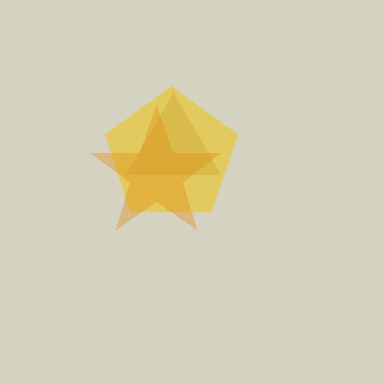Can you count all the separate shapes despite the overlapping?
Yes, there are 3 separate shapes.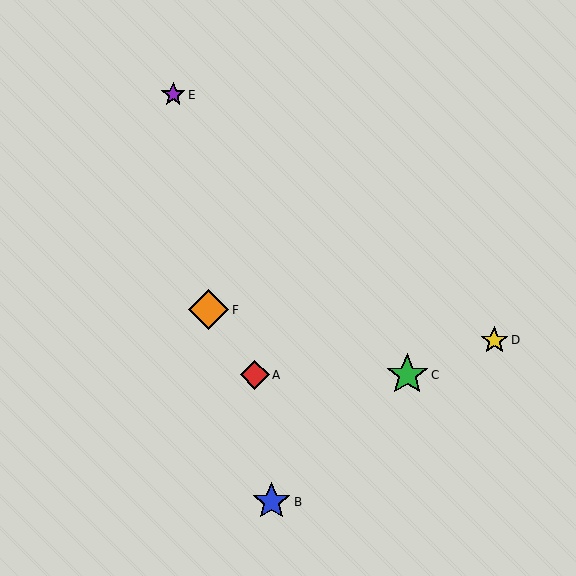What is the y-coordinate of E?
Object E is at y≈95.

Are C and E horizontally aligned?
No, C is at y≈375 and E is at y≈95.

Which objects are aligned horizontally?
Objects A, C are aligned horizontally.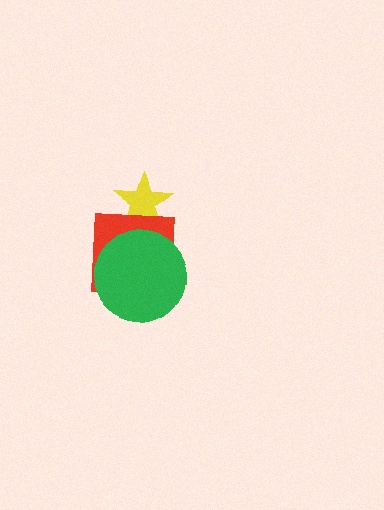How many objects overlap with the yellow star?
1 object overlaps with the yellow star.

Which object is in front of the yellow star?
The red square is in front of the yellow star.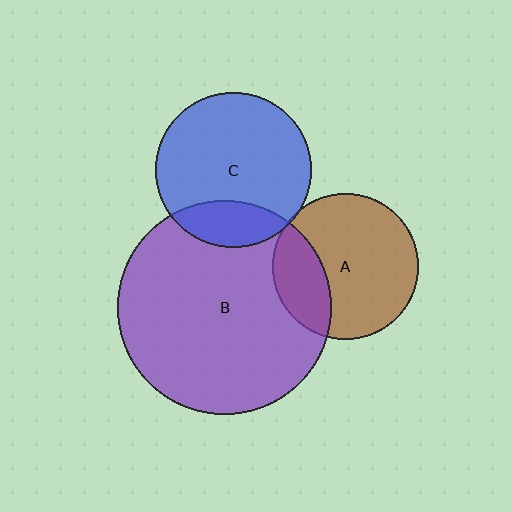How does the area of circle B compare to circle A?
Approximately 2.1 times.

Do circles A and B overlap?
Yes.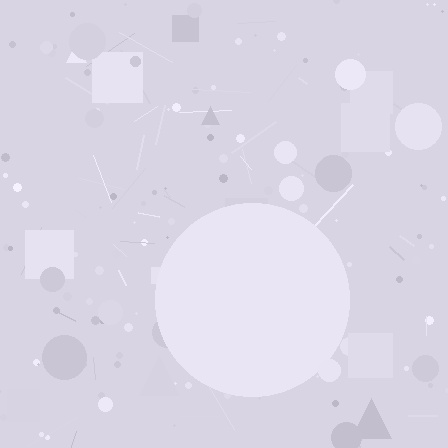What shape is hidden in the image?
A circle is hidden in the image.